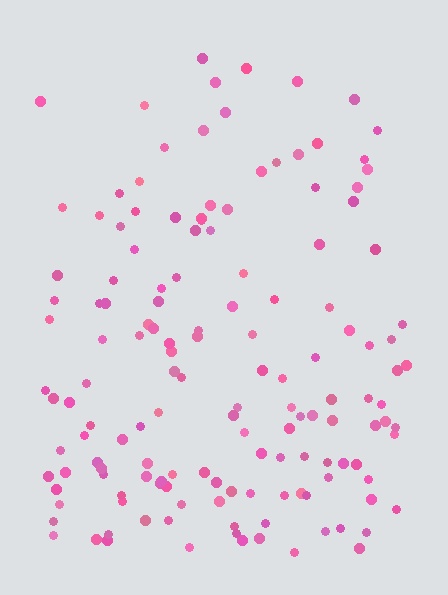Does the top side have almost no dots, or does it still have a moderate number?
Still a moderate number, just noticeably fewer than the bottom.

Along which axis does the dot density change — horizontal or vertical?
Vertical.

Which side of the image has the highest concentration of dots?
The bottom.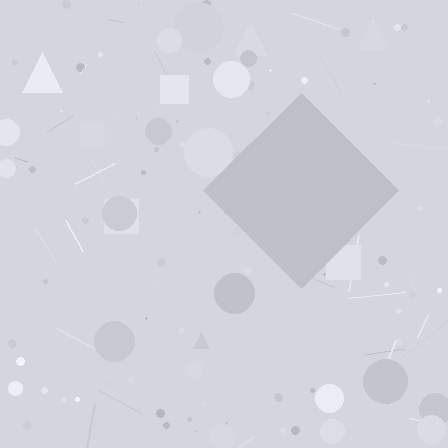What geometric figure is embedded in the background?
A diamond is embedded in the background.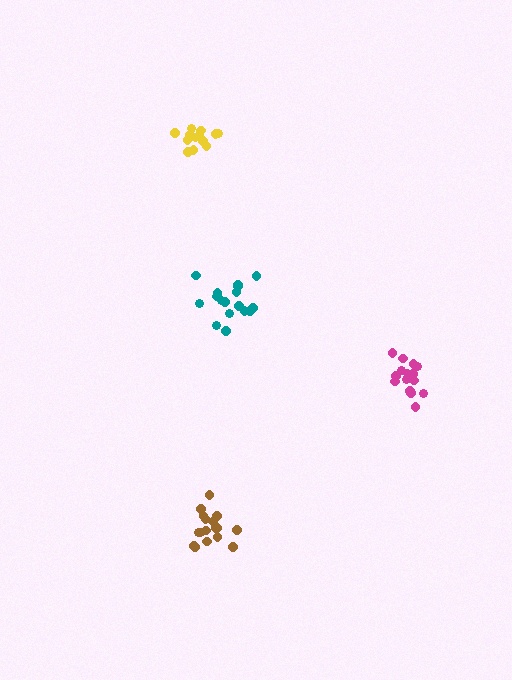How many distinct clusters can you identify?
There are 4 distinct clusters.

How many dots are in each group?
Group 1: 13 dots, Group 2: 17 dots, Group 3: 17 dots, Group 4: 17 dots (64 total).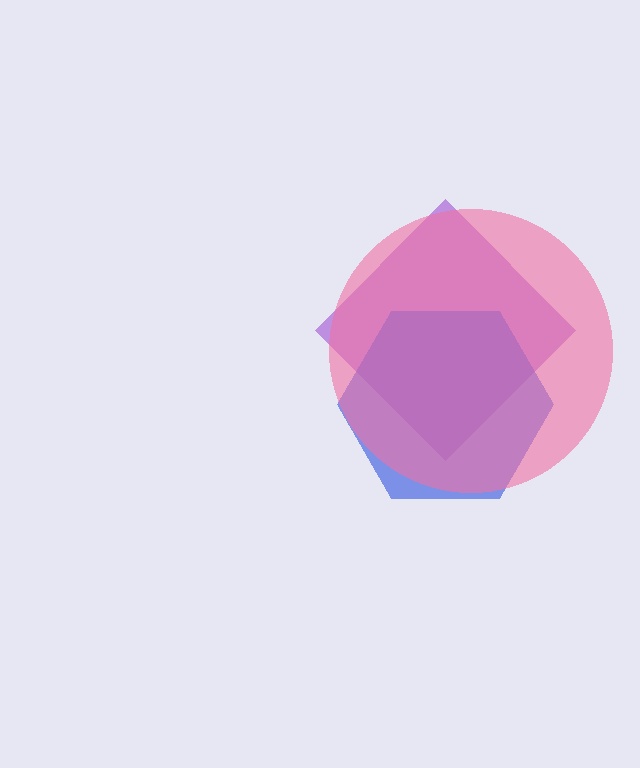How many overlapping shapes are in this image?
There are 3 overlapping shapes in the image.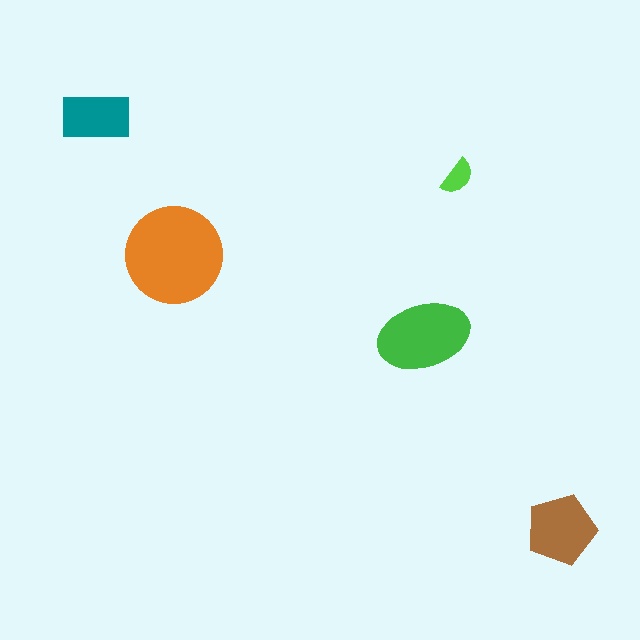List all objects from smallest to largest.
The lime semicircle, the teal rectangle, the brown pentagon, the green ellipse, the orange circle.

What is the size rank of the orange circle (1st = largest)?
1st.